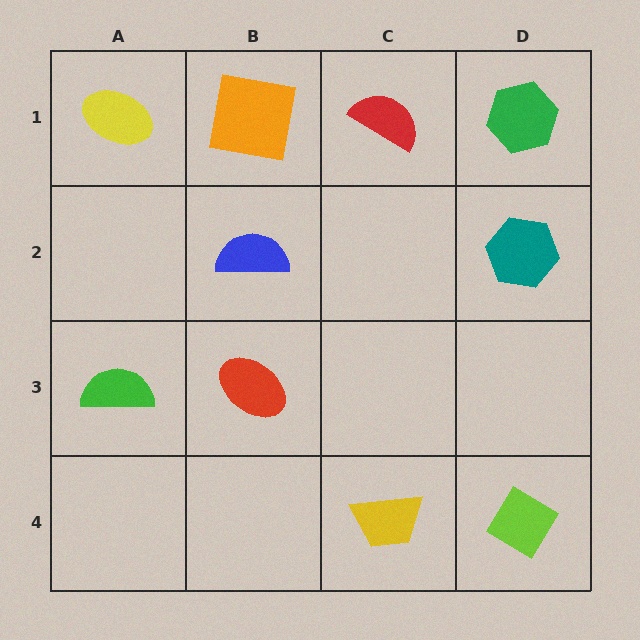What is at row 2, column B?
A blue semicircle.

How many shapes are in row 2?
2 shapes.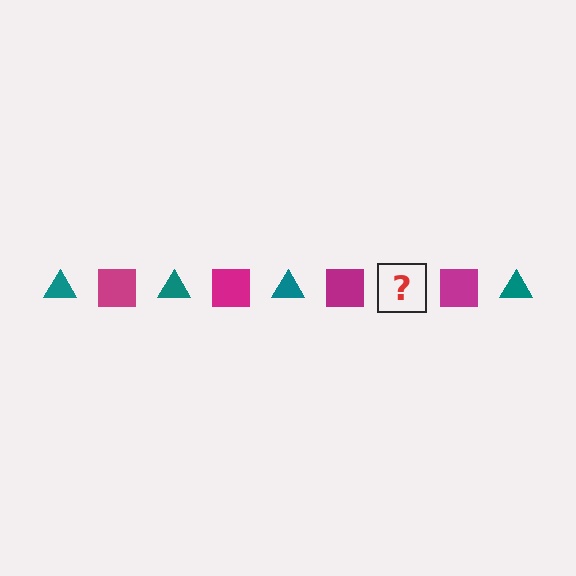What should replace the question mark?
The question mark should be replaced with a teal triangle.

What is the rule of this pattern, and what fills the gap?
The rule is that the pattern alternates between teal triangle and magenta square. The gap should be filled with a teal triangle.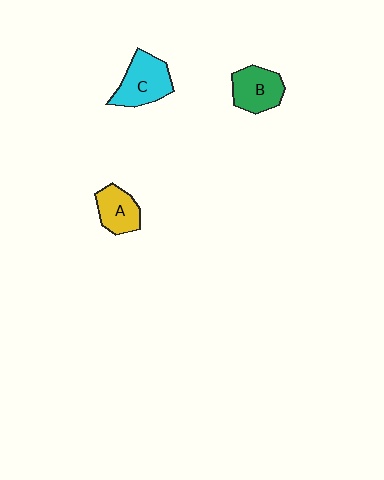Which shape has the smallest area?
Shape A (yellow).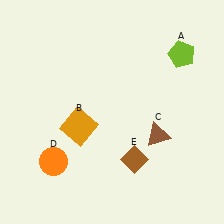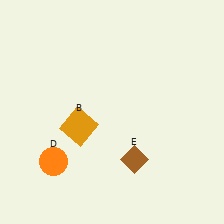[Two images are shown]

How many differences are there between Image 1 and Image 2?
There are 2 differences between the two images.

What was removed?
The lime pentagon (A), the brown triangle (C) were removed in Image 2.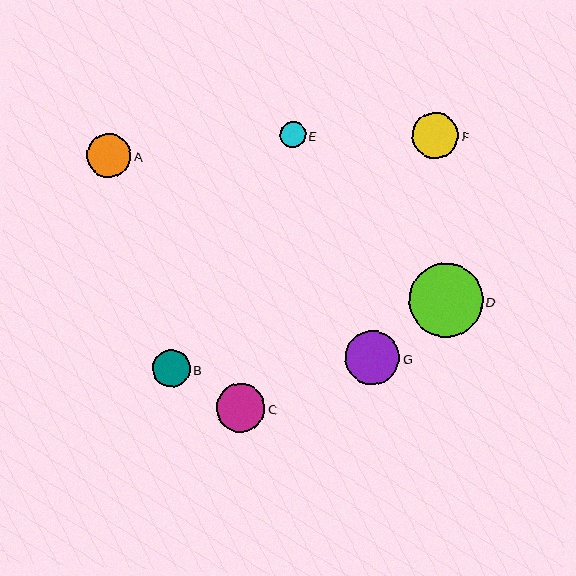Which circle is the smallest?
Circle E is the smallest with a size of approximately 26 pixels.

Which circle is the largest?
Circle D is the largest with a size of approximately 74 pixels.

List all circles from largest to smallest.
From largest to smallest: D, G, C, F, A, B, E.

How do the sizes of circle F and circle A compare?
Circle F and circle A are approximately the same size.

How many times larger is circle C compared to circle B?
Circle C is approximately 1.3 times the size of circle B.